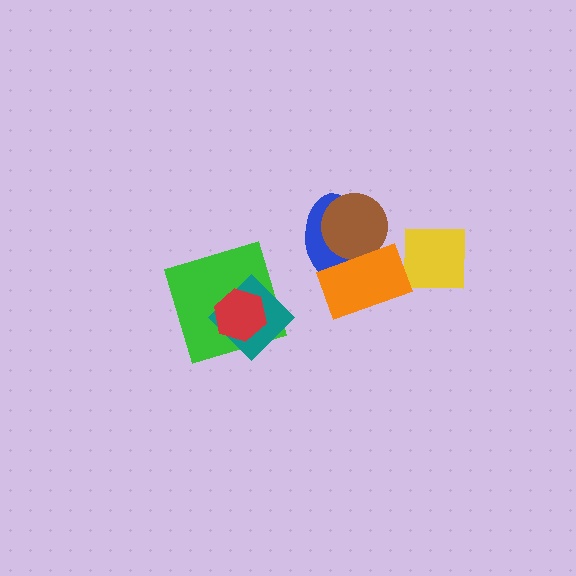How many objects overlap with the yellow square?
1 object overlaps with the yellow square.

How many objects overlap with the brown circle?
2 objects overlap with the brown circle.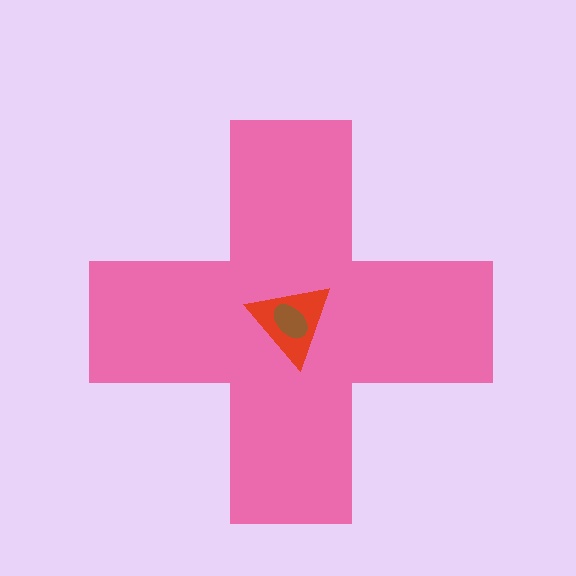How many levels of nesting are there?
3.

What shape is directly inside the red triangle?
The brown ellipse.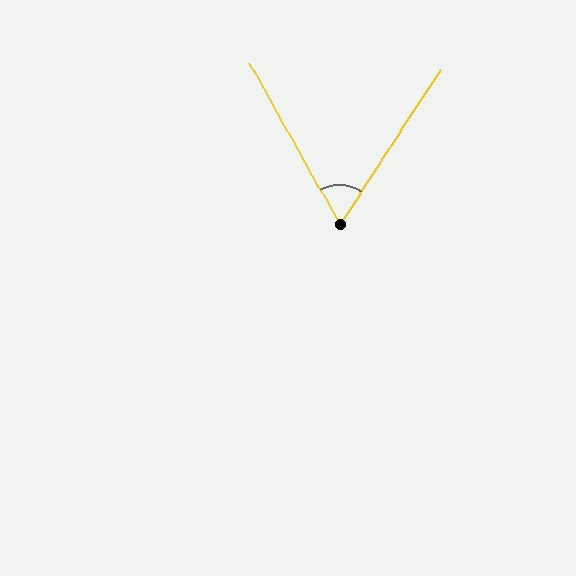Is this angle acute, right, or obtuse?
It is acute.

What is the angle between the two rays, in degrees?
Approximately 62 degrees.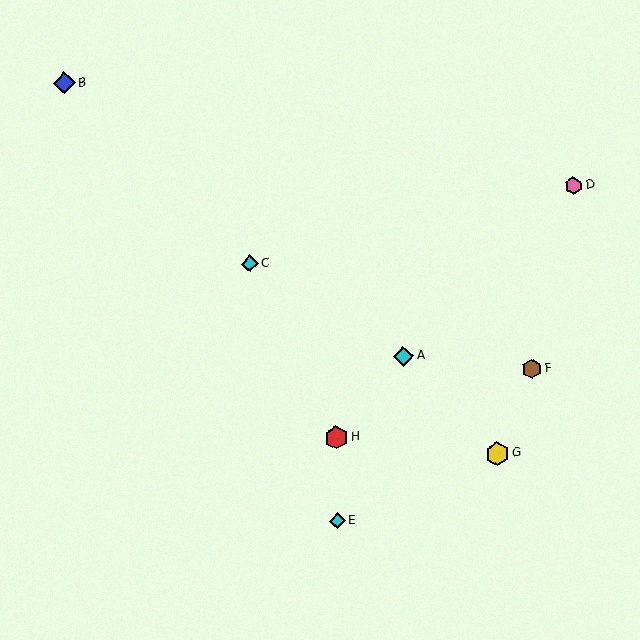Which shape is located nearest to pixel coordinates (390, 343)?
The cyan diamond (labeled A) at (404, 356) is nearest to that location.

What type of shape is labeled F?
Shape F is a brown hexagon.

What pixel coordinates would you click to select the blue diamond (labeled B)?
Click at (64, 83) to select the blue diamond B.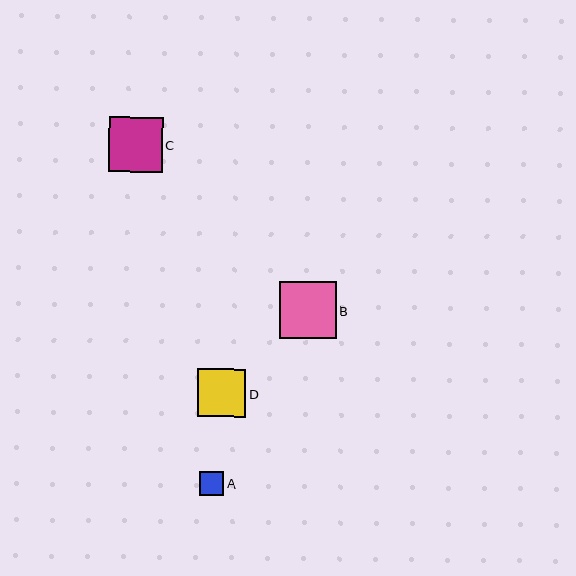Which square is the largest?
Square B is the largest with a size of approximately 57 pixels.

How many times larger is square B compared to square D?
Square B is approximately 1.2 times the size of square D.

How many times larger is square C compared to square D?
Square C is approximately 1.1 times the size of square D.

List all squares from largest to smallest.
From largest to smallest: B, C, D, A.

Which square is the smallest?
Square A is the smallest with a size of approximately 24 pixels.